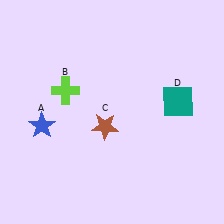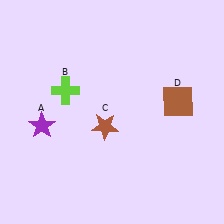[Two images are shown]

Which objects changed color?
A changed from blue to purple. D changed from teal to brown.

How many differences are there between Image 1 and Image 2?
There are 2 differences between the two images.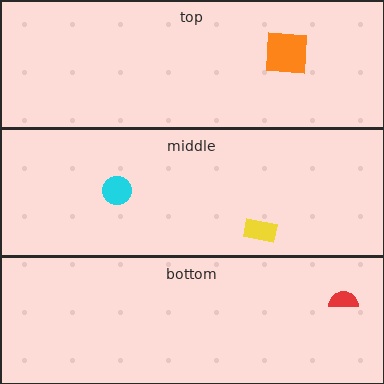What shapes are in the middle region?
The cyan circle, the yellow rectangle.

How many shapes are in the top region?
1.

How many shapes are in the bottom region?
1.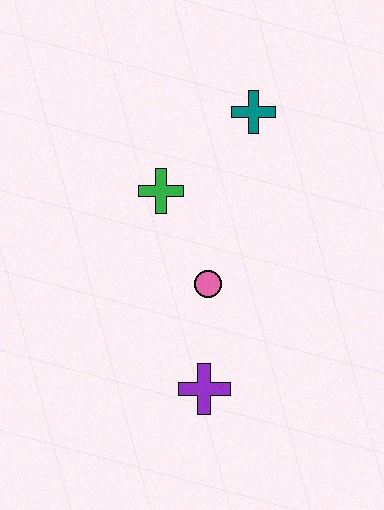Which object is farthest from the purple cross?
The teal cross is farthest from the purple cross.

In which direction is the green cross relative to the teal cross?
The green cross is to the left of the teal cross.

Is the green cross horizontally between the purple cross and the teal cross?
No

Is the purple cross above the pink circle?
No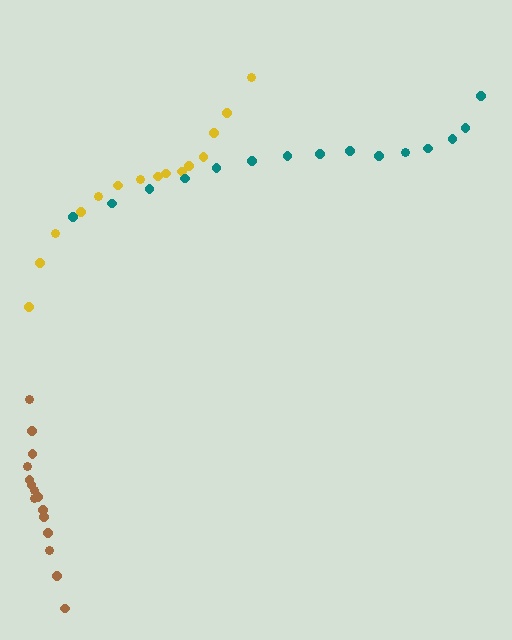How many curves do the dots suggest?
There are 3 distinct paths.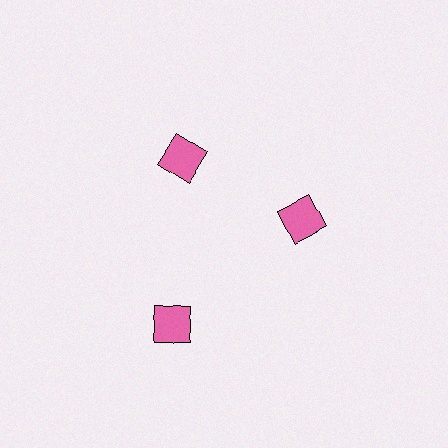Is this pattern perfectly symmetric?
No. The 3 pink squares are arranged in a ring, but one element near the 7 o'clock position is pushed outward from the center, breaking the 3-fold rotational symmetry.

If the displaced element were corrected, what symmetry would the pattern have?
It would have 3-fold rotational symmetry — the pattern would map onto itself every 120 degrees.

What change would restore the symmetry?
The symmetry would be restored by moving it inward, back onto the ring so that all 3 squares sit at equal angles and equal distance from the center.